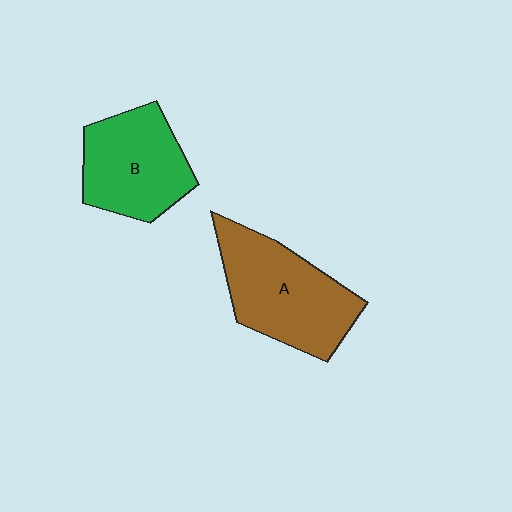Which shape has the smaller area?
Shape B (green).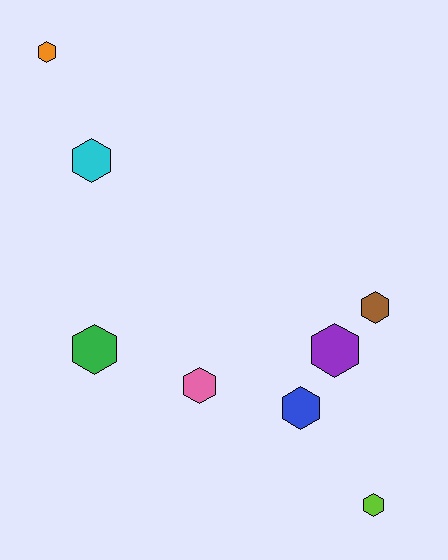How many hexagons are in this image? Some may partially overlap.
There are 8 hexagons.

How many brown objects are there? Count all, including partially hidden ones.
There is 1 brown object.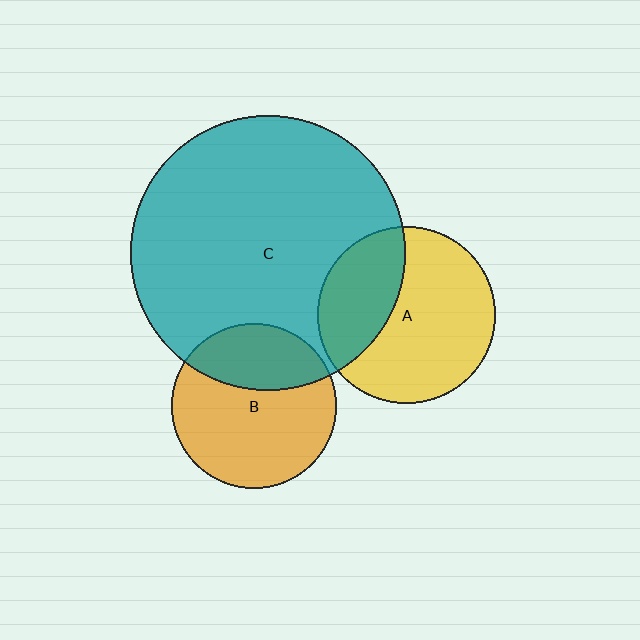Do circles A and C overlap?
Yes.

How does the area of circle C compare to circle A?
Approximately 2.4 times.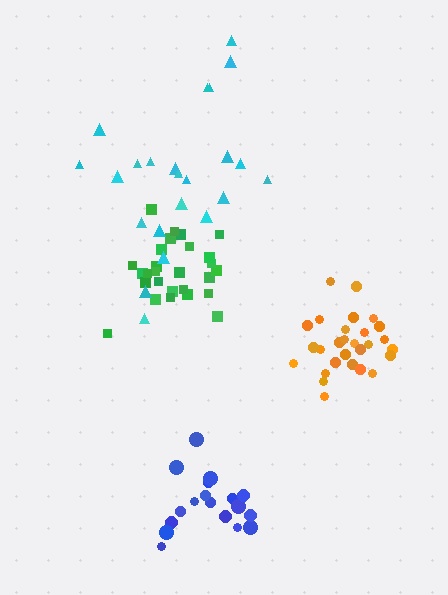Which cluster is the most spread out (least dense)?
Cyan.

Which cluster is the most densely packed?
Orange.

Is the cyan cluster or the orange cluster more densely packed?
Orange.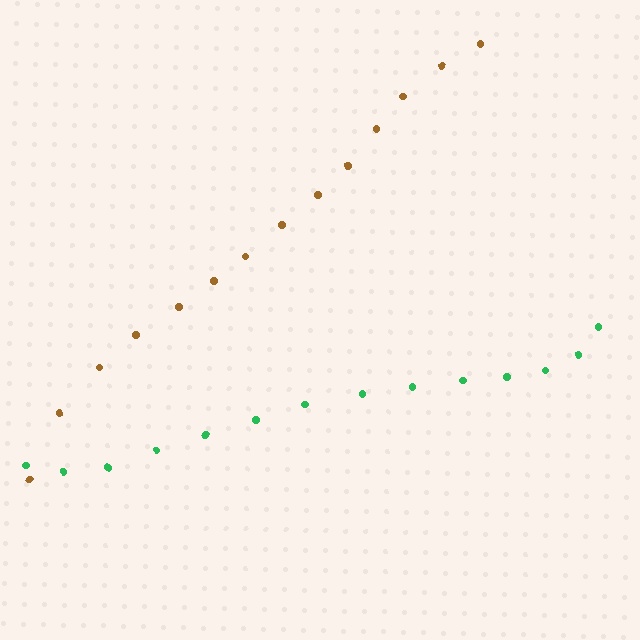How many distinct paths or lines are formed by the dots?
There are 2 distinct paths.